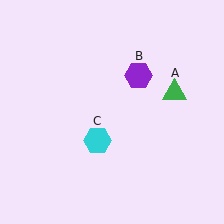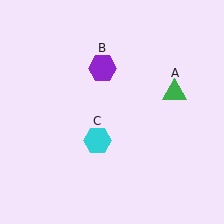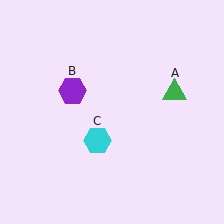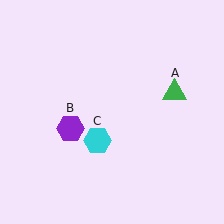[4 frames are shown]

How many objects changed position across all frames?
1 object changed position: purple hexagon (object B).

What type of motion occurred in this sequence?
The purple hexagon (object B) rotated counterclockwise around the center of the scene.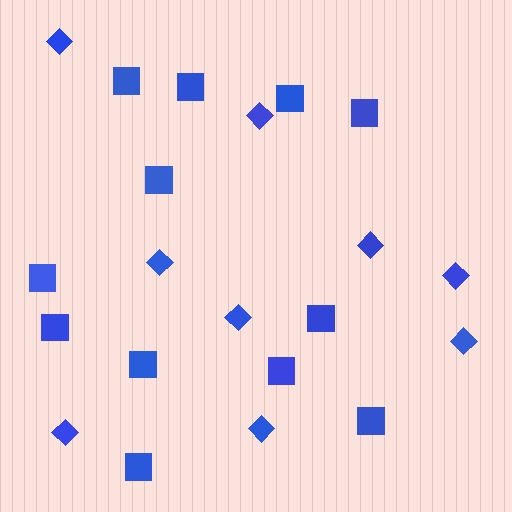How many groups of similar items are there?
There are 2 groups: one group of squares (12) and one group of diamonds (9).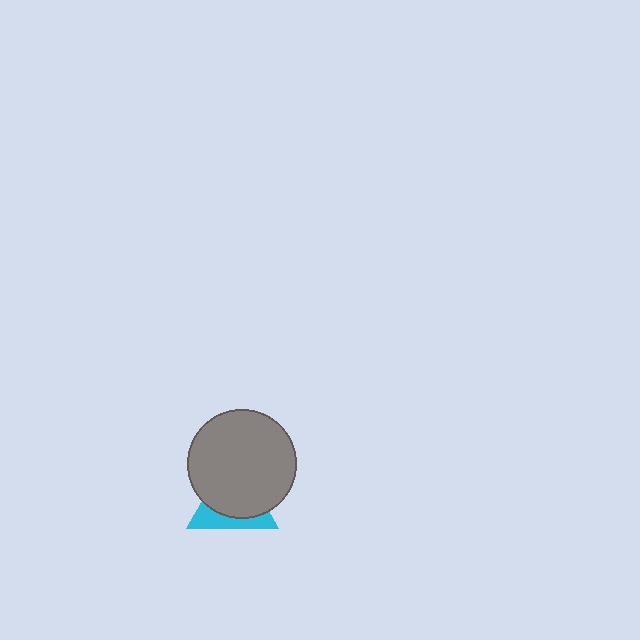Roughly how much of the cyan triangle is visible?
A small part of it is visible (roughly 34%).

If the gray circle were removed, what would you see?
You would see the complete cyan triangle.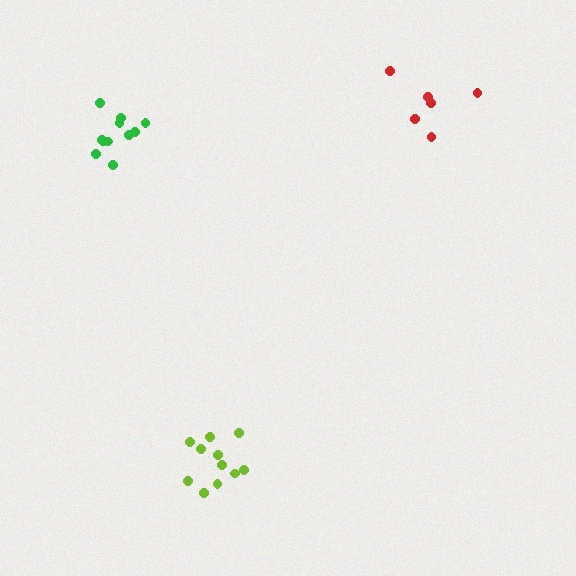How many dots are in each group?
Group 1: 11 dots, Group 2: 6 dots, Group 3: 11 dots (28 total).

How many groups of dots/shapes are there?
There are 3 groups.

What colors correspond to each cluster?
The clusters are colored: green, red, lime.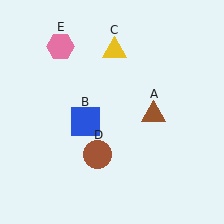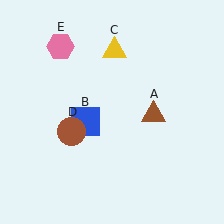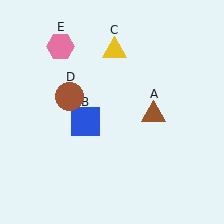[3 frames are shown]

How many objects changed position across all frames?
1 object changed position: brown circle (object D).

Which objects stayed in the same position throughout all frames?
Brown triangle (object A) and blue square (object B) and yellow triangle (object C) and pink hexagon (object E) remained stationary.